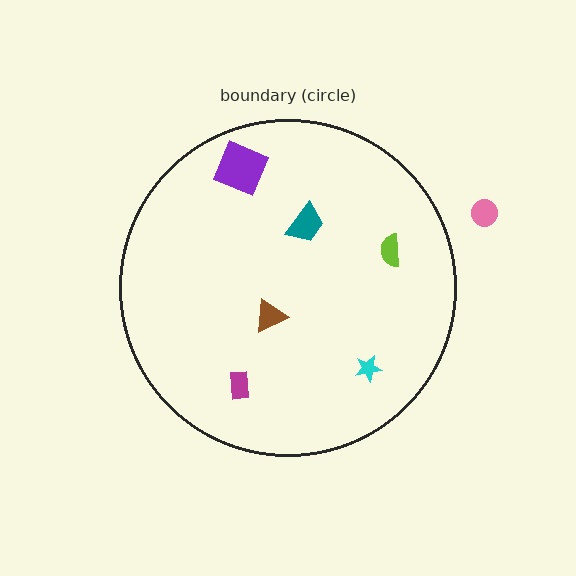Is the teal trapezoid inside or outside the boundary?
Inside.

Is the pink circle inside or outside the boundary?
Outside.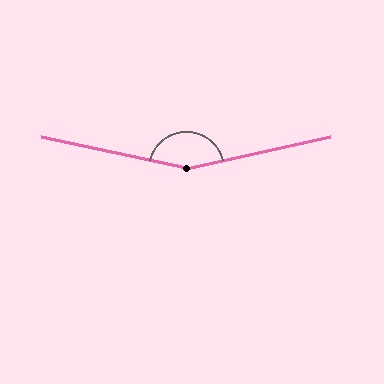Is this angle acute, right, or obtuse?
It is obtuse.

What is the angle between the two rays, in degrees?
Approximately 155 degrees.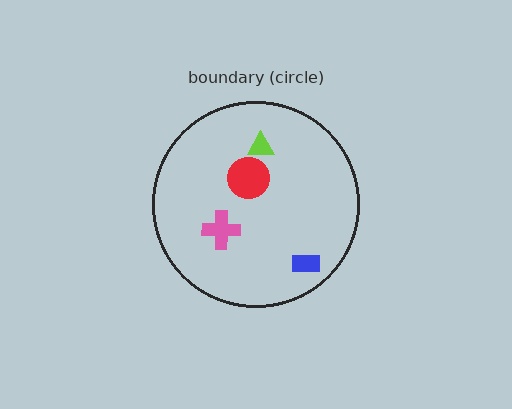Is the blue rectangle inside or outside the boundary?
Inside.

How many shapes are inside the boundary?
4 inside, 0 outside.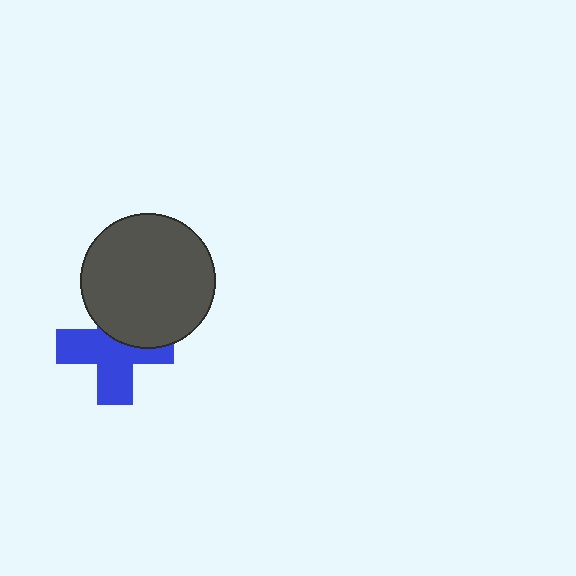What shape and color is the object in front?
The object in front is a dark gray circle.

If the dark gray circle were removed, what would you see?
You would see the complete blue cross.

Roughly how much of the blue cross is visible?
About half of it is visible (roughly 63%).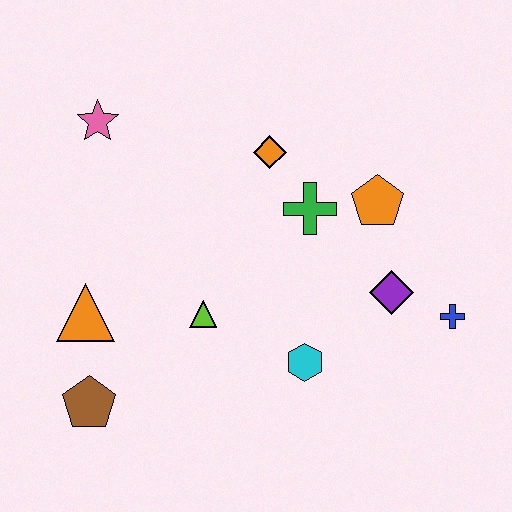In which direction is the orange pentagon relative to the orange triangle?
The orange pentagon is to the right of the orange triangle.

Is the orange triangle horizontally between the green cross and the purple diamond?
No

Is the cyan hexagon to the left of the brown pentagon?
No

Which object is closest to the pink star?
The orange diamond is closest to the pink star.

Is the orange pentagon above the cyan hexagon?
Yes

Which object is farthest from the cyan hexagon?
The pink star is farthest from the cyan hexagon.